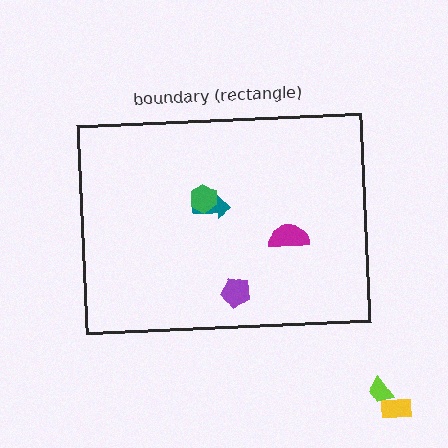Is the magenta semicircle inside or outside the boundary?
Inside.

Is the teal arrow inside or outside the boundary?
Inside.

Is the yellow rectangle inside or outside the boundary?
Outside.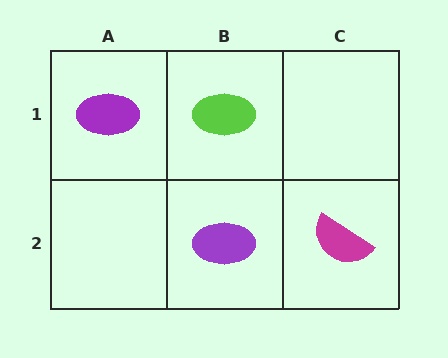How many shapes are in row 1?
2 shapes.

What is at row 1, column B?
A lime ellipse.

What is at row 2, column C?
A magenta semicircle.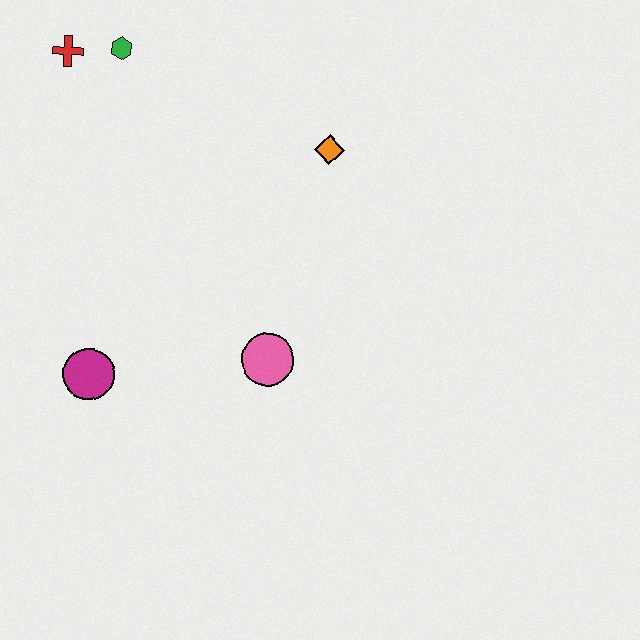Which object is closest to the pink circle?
The magenta circle is closest to the pink circle.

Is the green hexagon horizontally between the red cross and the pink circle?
Yes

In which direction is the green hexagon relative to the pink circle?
The green hexagon is above the pink circle.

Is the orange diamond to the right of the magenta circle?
Yes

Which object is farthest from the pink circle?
The red cross is farthest from the pink circle.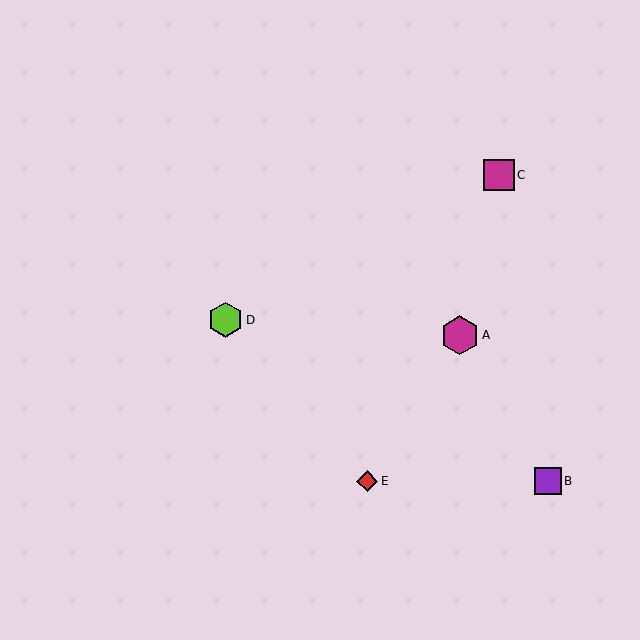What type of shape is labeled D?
Shape D is a lime hexagon.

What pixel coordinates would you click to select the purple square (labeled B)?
Click at (548, 481) to select the purple square B.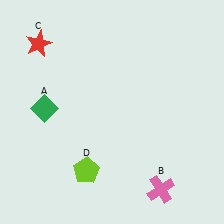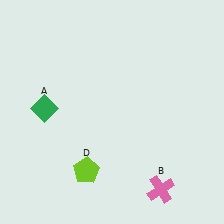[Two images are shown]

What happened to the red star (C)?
The red star (C) was removed in Image 2. It was in the top-left area of Image 1.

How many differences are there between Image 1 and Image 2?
There is 1 difference between the two images.